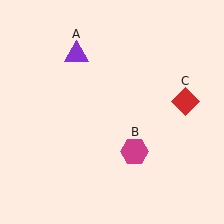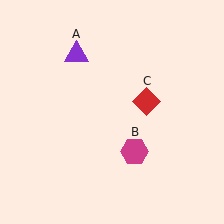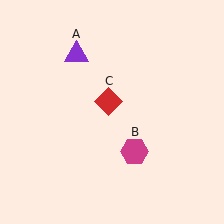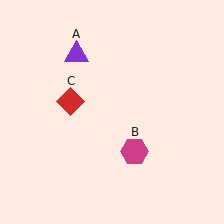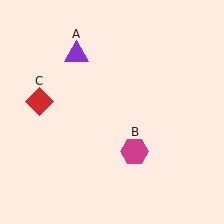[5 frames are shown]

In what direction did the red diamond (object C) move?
The red diamond (object C) moved left.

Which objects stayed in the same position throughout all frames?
Purple triangle (object A) and magenta hexagon (object B) remained stationary.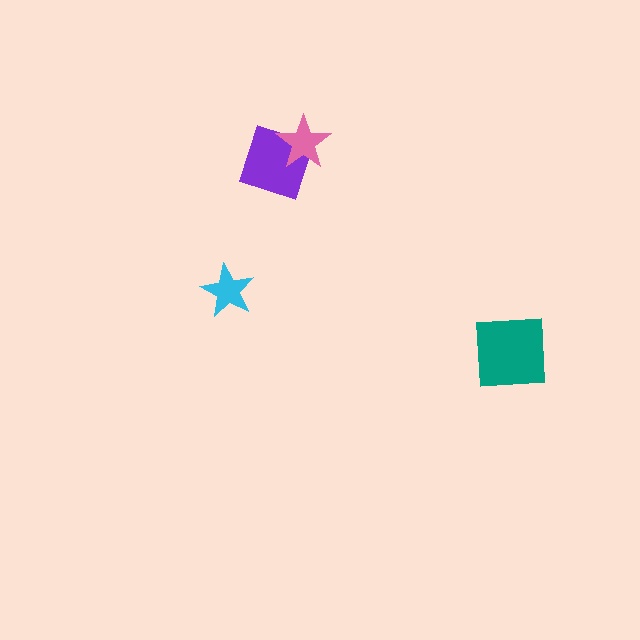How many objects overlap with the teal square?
0 objects overlap with the teal square.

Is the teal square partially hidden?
No, no other shape covers it.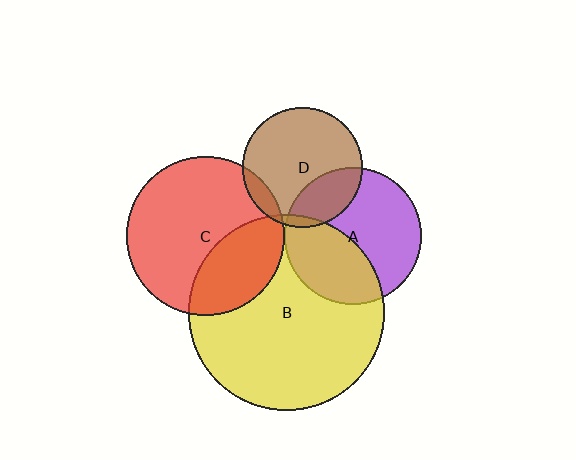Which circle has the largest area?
Circle B (yellow).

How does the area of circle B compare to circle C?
Approximately 1.5 times.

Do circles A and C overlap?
Yes.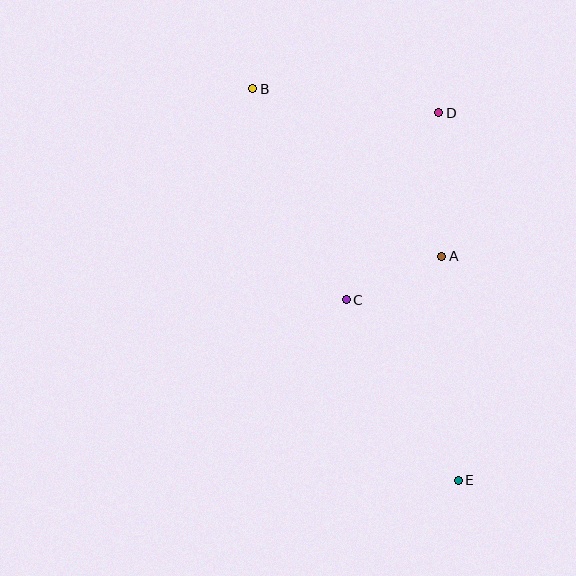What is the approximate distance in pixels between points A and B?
The distance between A and B is approximately 252 pixels.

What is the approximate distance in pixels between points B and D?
The distance between B and D is approximately 188 pixels.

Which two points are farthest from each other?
Points B and E are farthest from each other.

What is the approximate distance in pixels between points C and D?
The distance between C and D is approximately 208 pixels.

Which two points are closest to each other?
Points A and C are closest to each other.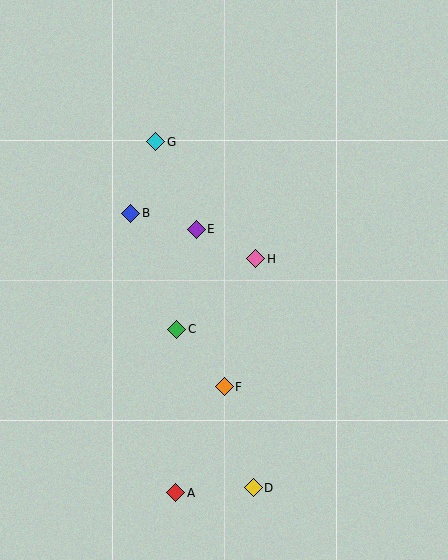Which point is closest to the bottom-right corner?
Point D is closest to the bottom-right corner.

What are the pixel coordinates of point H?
Point H is at (256, 259).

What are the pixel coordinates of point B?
Point B is at (131, 213).